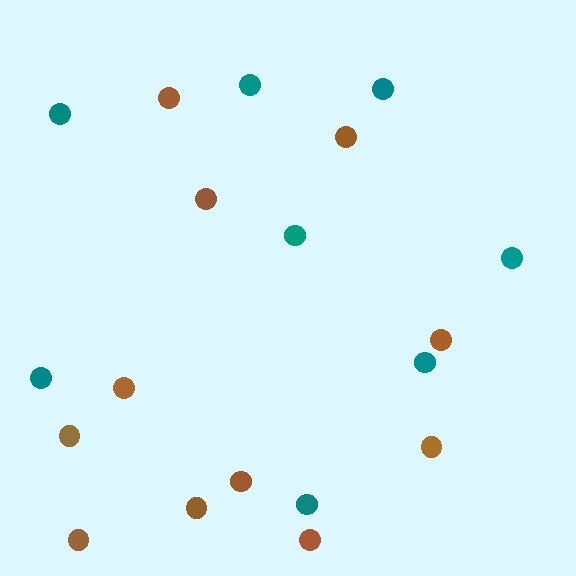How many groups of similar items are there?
There are 2 groups: one group of brown circles (11) and one group of teal circles (8).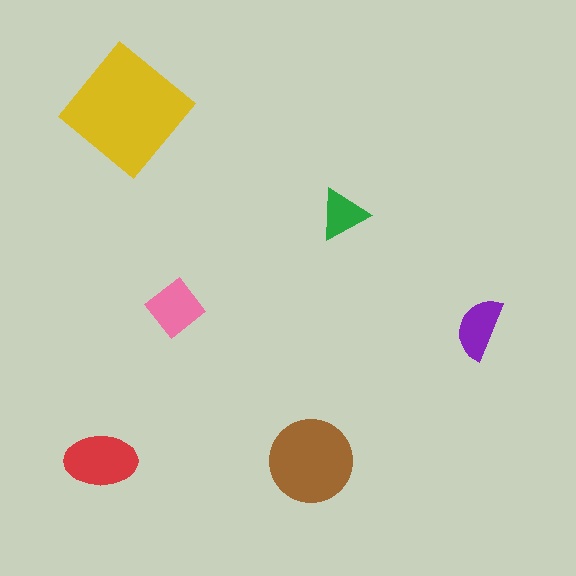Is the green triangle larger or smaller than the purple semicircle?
Smaller.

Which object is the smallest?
The green triangle.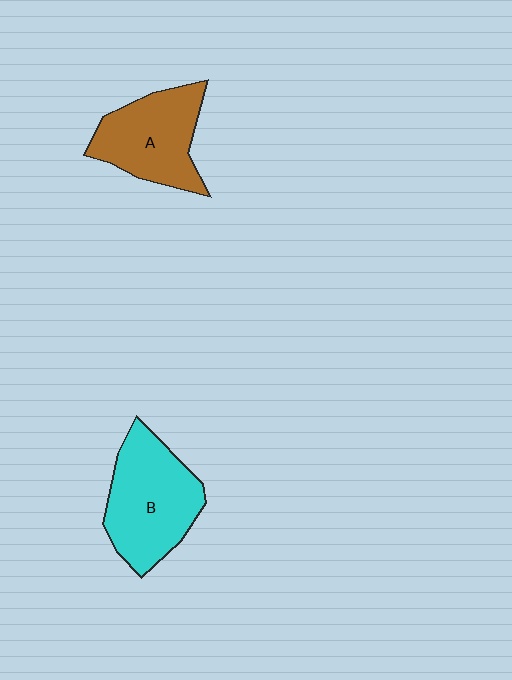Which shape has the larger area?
Shape B (cyan).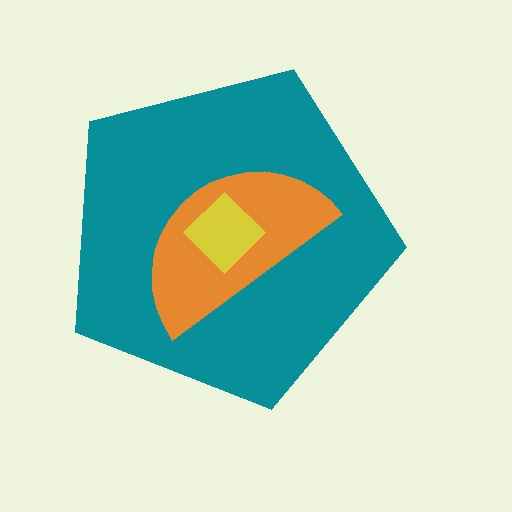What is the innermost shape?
The yellow diamond.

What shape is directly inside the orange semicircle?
The yellow diamond.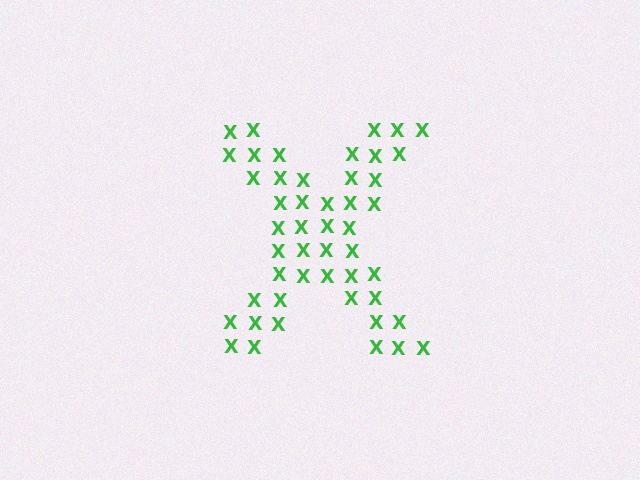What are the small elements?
The small elements are letter X's.